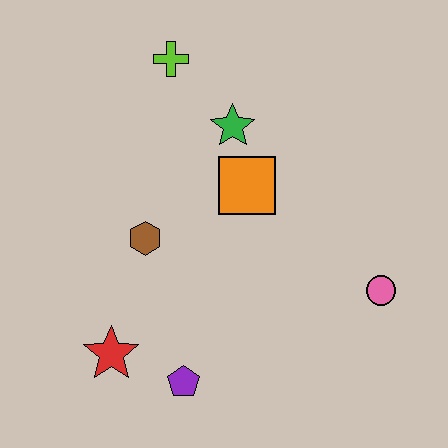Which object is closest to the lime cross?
The green star is closest to the lime cross.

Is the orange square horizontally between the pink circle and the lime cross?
Yes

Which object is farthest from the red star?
The lime cross is farthest from the red star.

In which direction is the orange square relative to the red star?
The orange square is above the red star.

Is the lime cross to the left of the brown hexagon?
No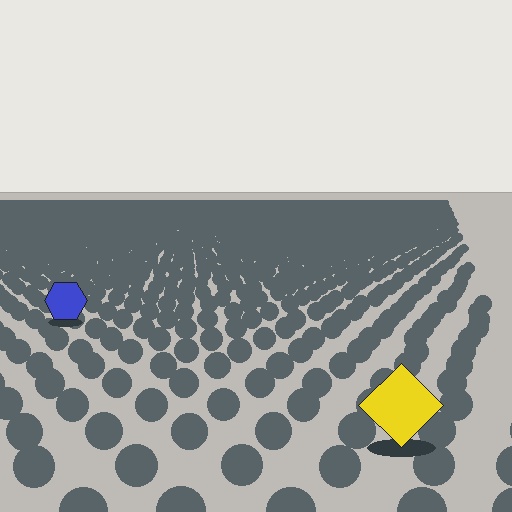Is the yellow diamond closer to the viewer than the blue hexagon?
Yes. The yellow diamond is closer — you can tell from the texture gradient: the ground texture is coarser near it.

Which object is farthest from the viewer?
The blue hexagon is farthest from the viewer. It appears smaller and the ground texture around it is denser.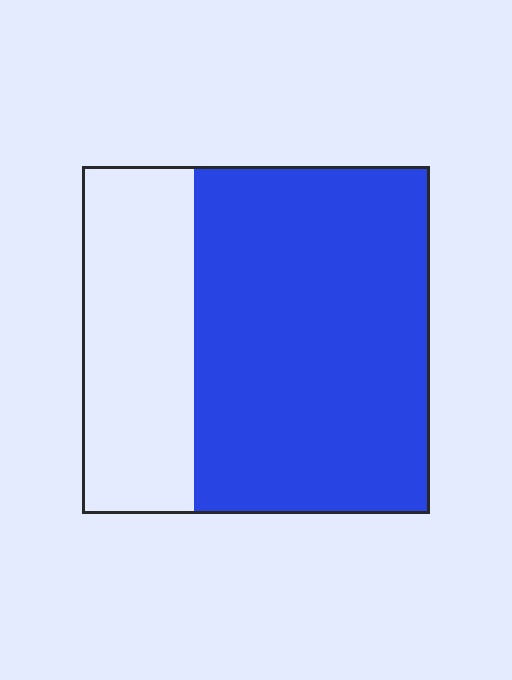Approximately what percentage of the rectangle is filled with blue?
Approximately 70%.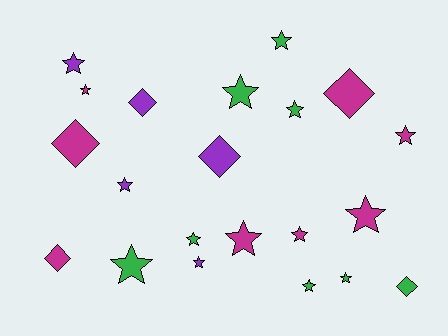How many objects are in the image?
There are 21 objects.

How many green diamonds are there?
There is 1 green diamond.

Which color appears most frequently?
Green, with 8 objects.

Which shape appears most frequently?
Star, with 15 objects.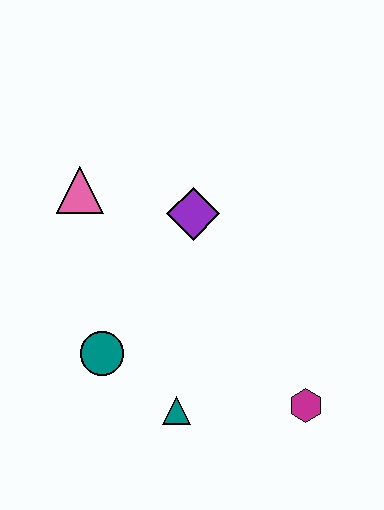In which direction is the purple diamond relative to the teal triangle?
The purple diamond is above the teal triangle.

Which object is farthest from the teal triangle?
The pink triangle is farthest from the teal triangle.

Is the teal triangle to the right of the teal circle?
Yes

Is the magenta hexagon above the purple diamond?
No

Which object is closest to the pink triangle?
The purple diamond is closest to the pink triangle.